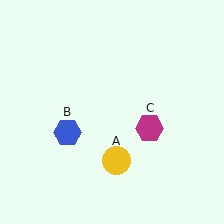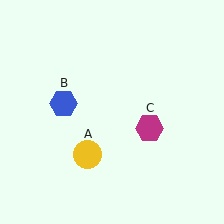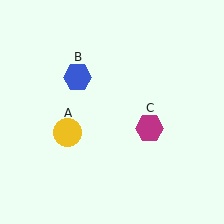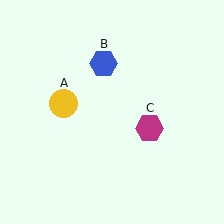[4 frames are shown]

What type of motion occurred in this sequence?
The yellow circle (object A), blue hexagon (object B) rotated clockwise around the center of the scene.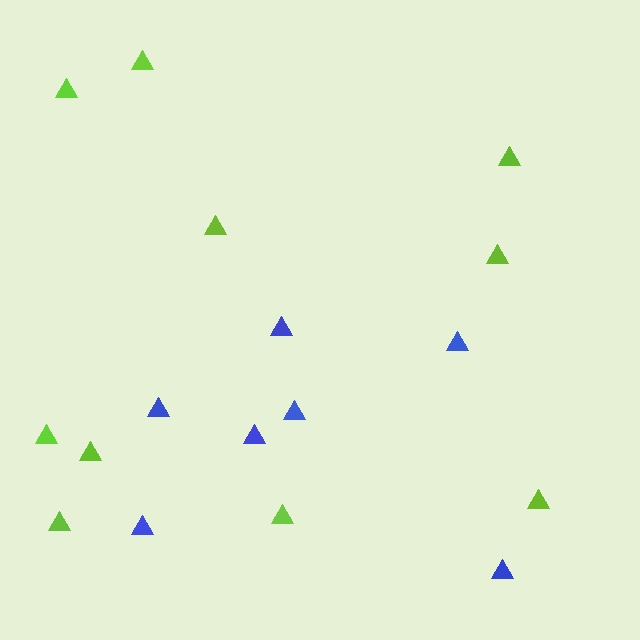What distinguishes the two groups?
There are 2 groups: one group of lime triangles (10) and one group of blue triangles (7).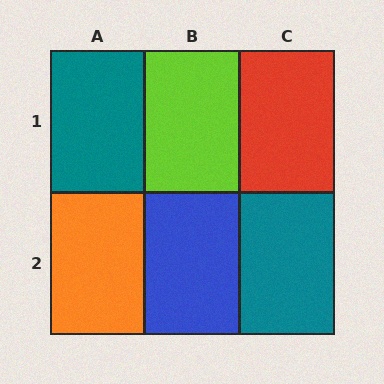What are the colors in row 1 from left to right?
Teal, lime, red.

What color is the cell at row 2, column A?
Orange.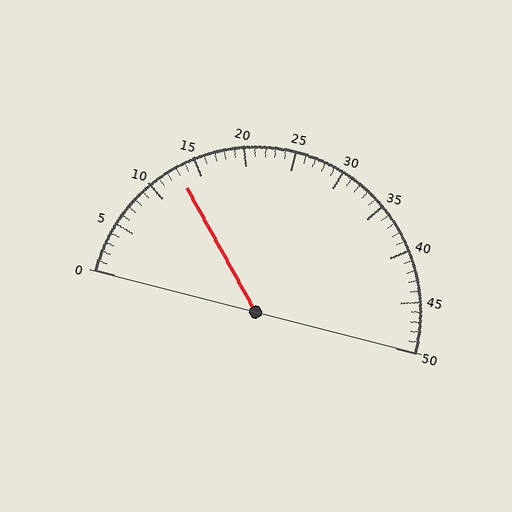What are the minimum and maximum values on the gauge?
The gauge ranges from 0 to 50.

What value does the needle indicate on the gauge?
The needle indicates approximately 13.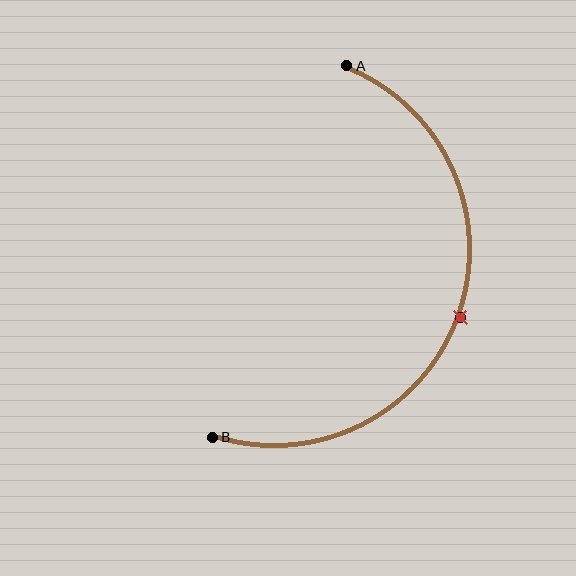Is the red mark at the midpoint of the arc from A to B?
Yes. The red mark lies on the arc at equal arc-length from both A and B — it is the arc midpoint.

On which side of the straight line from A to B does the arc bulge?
The arc bulges to the right of the straight line connecting A and B.